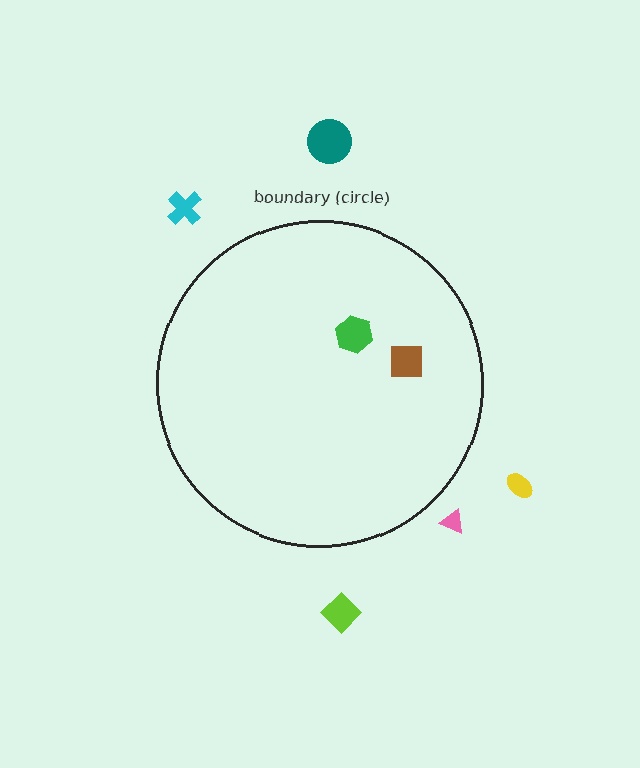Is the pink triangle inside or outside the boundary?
Outside.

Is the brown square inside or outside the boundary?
Inside.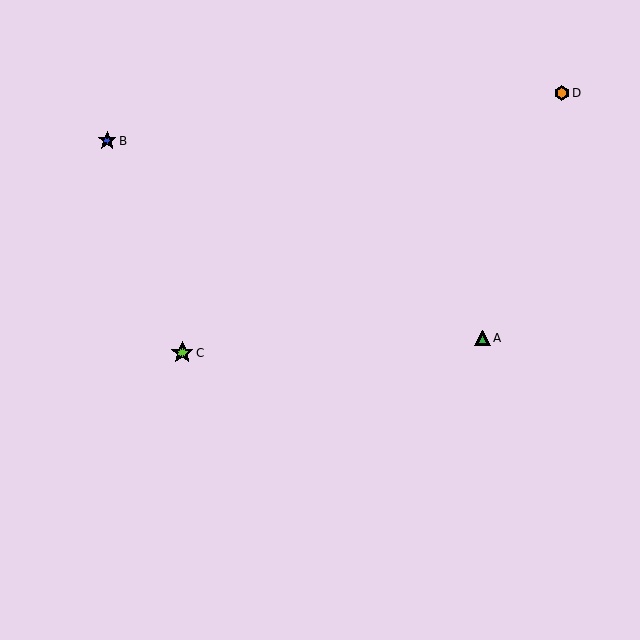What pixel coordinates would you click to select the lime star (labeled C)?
Click at (182, 353) to select the lime star C.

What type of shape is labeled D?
Shape D is an orange hexagon.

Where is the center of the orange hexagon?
The center of the orange hexagon is at (562, 93).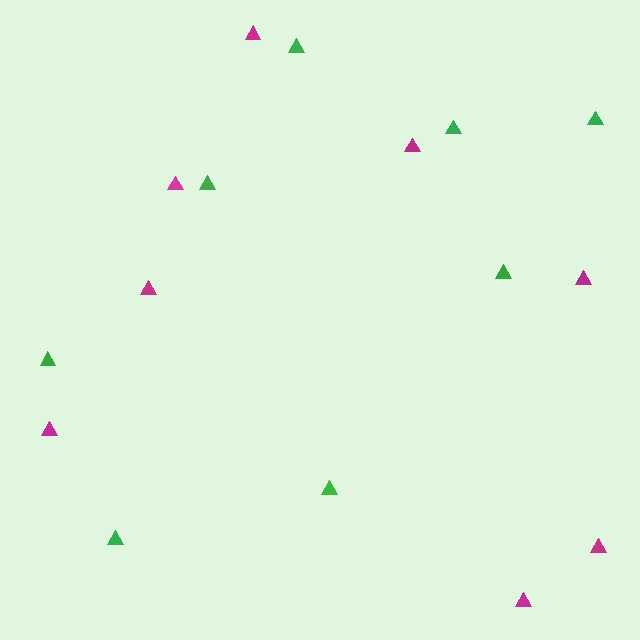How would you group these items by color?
There are 2 groups: one group of magenta triangles (8) and one group of green triangles (8).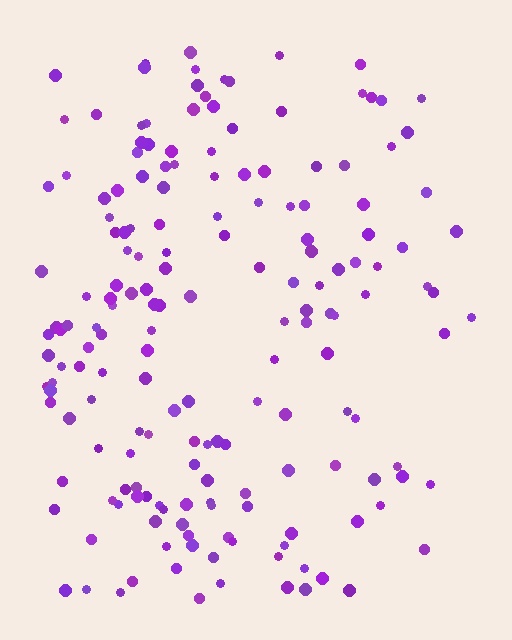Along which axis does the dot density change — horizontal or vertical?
Horizontal.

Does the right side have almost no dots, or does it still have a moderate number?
Still a moderate number, just noticeably fewer than the left.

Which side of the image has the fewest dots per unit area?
The right.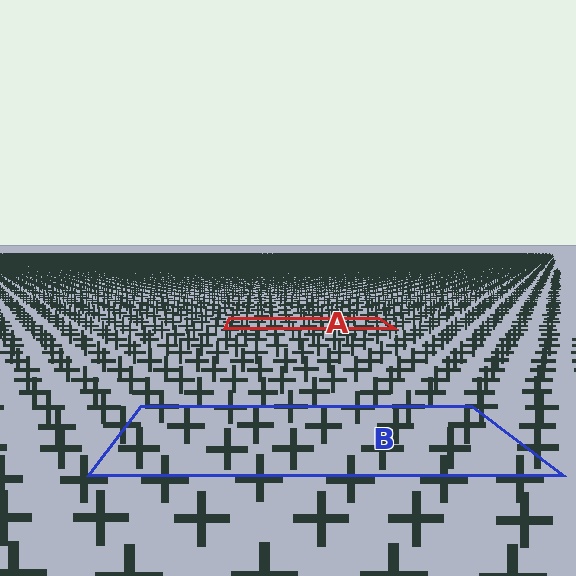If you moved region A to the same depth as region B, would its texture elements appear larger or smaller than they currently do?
They would appear larger. At a closer depth, the same texture elements are projected at a bigger on-screen size.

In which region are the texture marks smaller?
The texture marks are smaller in region A, because it is farther away.